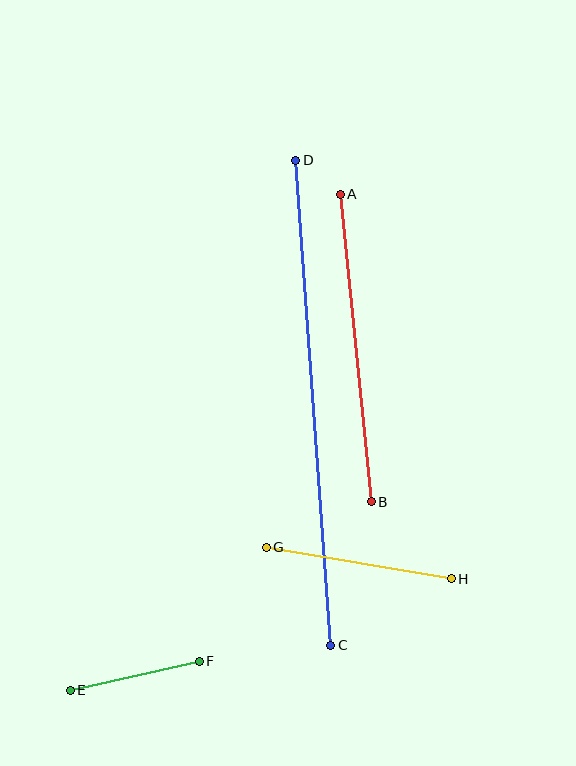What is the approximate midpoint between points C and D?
The midpoint is at approximately (313, 403) pixels.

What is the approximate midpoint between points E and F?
The midpoint is at approximately (135, 676) pixels.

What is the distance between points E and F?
The distance is approximately 132 pixels.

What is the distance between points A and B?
The distance is approximately 309 pixels.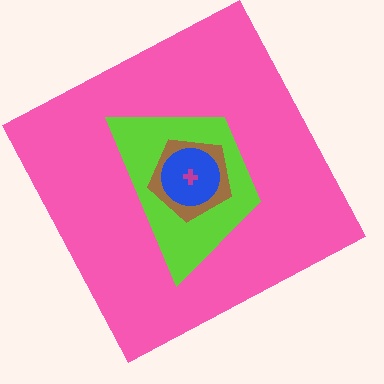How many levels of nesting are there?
5.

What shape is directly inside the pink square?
The lime trapezoid.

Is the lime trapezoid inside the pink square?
Yes.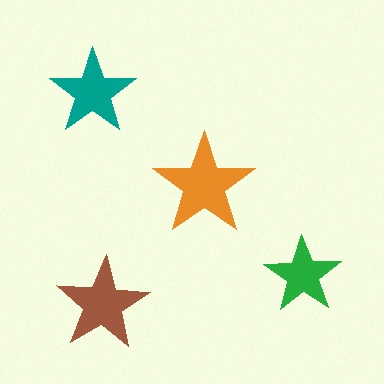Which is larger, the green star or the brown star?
The brown one.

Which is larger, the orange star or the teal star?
The orange one.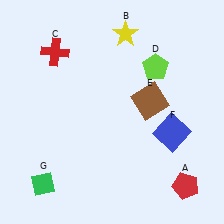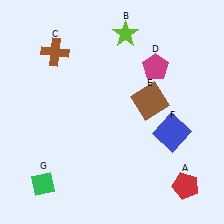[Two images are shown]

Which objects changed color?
B changed from yellow to lime. C changed from red to brown. D changed from lime to magenta.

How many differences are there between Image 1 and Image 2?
There are 3 differences between the two images.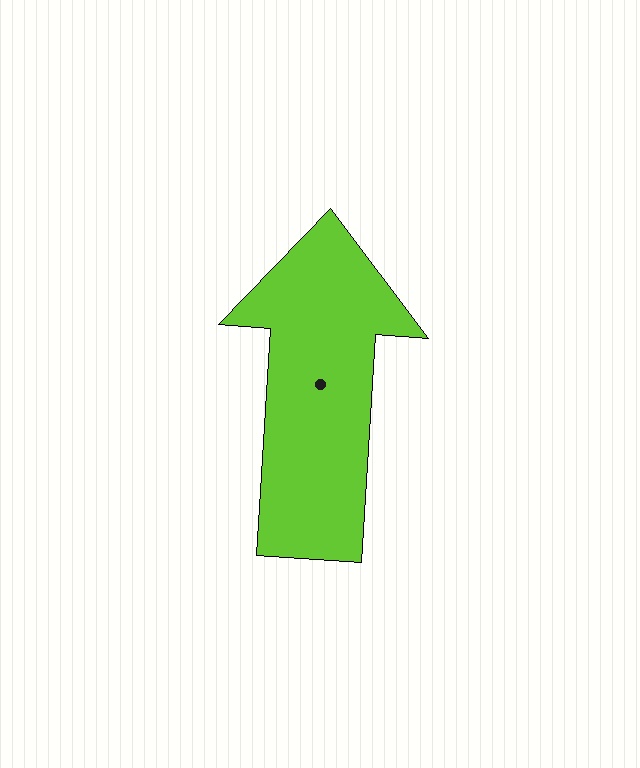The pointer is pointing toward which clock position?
Roughly 12 o'clock.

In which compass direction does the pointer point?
North.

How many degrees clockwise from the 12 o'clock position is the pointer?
Approximately 4 degrees.